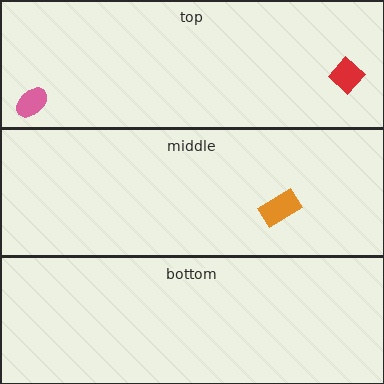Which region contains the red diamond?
The top region.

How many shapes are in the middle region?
1.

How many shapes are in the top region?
2.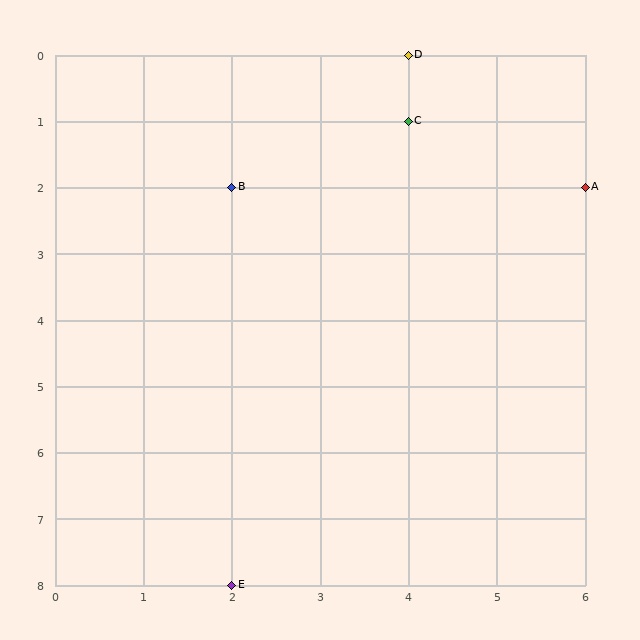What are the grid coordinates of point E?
Point E is at grid coordinates (2, 8).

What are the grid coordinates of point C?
Point C is at grid coordinates (4, 1).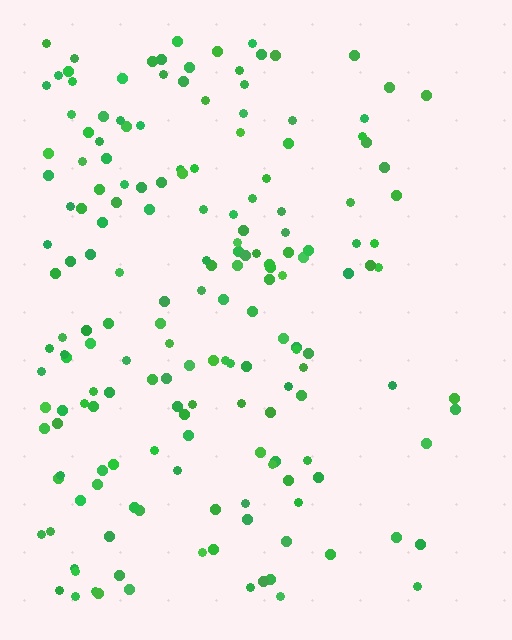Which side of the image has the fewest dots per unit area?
The right.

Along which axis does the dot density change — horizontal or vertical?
Horizontal.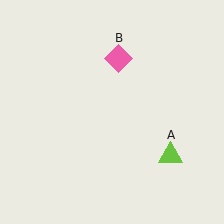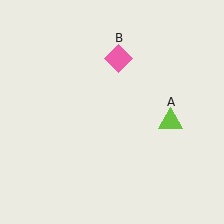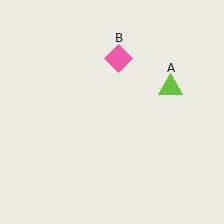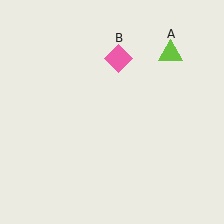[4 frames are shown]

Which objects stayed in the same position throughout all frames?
Pink diamond (object B) remained stationary.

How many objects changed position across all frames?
1 object changed position: lime triangle (object A).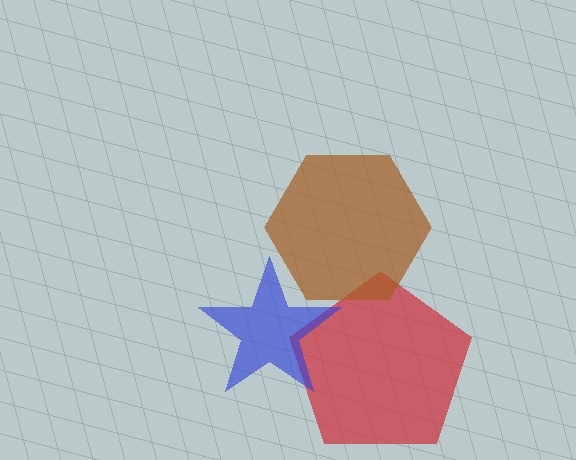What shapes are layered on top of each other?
The layered shapes are: a red pentagon, a blue star, a brown hexagon.